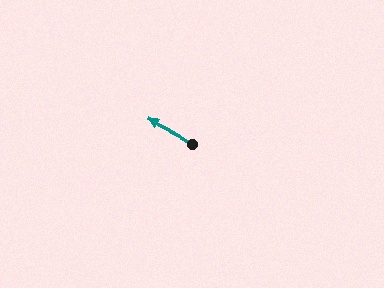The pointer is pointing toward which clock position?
Roughly 10 o'clock.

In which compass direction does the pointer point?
Northwest.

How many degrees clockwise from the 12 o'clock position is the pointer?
Approximately 298 degrees.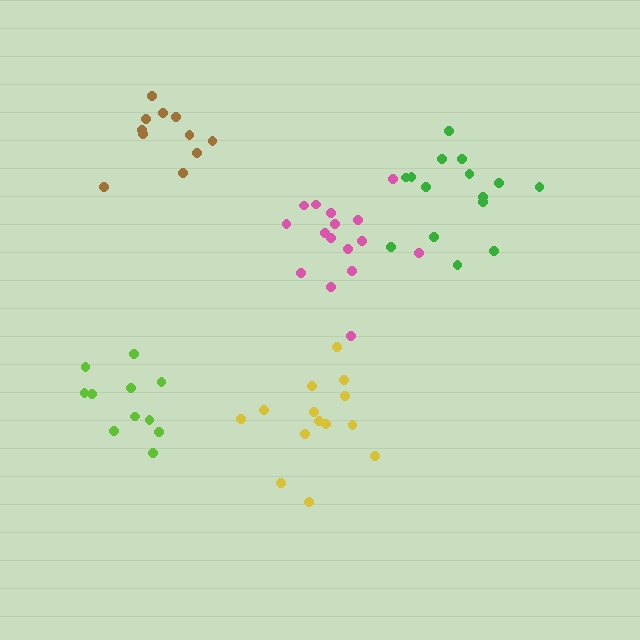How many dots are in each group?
Group 1: 16 dots, Group 2: 14 dots, Group 3: 15 dots, Group 4: 11 dots, Group 5: 11 dots (67 total).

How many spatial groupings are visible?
There are 5 spatial groupings.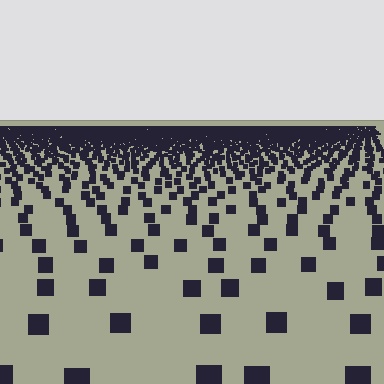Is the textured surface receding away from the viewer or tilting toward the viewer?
The surface is receding away from the viewer. Texture elements get smaller and denser toward the top.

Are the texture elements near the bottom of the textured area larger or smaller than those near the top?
Larger. Near the bottom, elements are closer to the viewer and appear at a bigger on-screen size.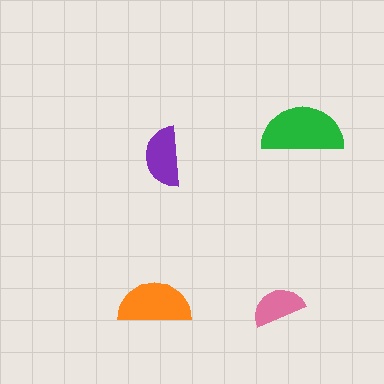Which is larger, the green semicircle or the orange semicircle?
The green one.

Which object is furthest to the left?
The orange semicircle is leftmost.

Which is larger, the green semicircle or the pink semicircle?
The green one.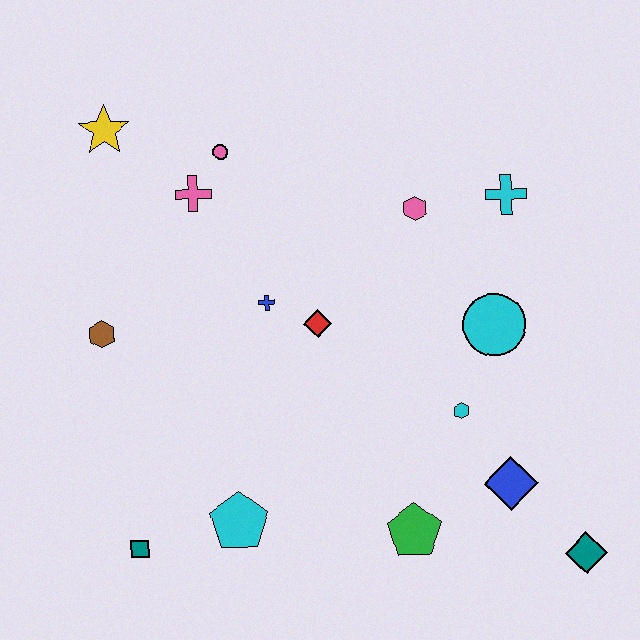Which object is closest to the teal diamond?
The blue diamond is closest to the teal diamond.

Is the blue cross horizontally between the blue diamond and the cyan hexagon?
No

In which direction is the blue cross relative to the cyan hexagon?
The blue cross is to the left of the cyan hexagon.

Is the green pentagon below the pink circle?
Yes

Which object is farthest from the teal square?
The cyan cross is farthest from the teal square.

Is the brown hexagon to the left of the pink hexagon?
Yes